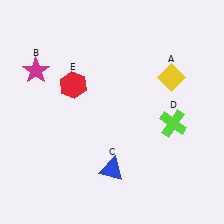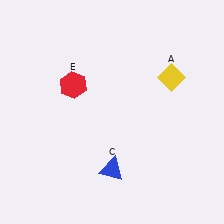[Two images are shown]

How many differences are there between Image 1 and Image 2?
There are 2 differences between the two images.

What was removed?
The magenta star (B), the lime cross (D) were removed in Image 2.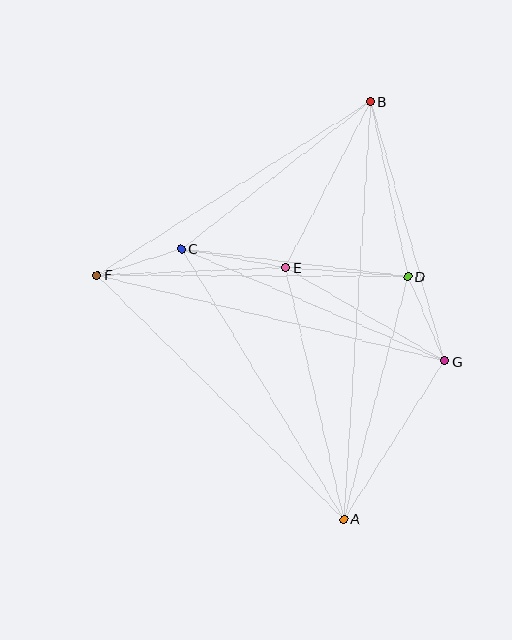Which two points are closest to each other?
Points C and F are closest to each other.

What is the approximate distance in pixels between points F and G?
The distance between F and G is approximately 358 pixels.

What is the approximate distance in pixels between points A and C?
The distance between A and C is approximately 315 pixels.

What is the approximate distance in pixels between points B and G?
The distance between B and G is approximately 270 pixels.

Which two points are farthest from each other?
Points A and B are farthest from each other.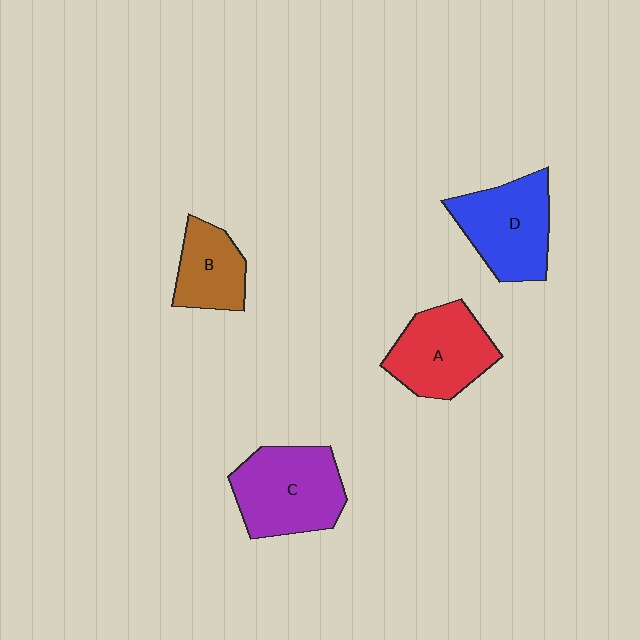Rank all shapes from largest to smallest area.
From largest to smallest: C (purple), D (blue), A (red), B (brown).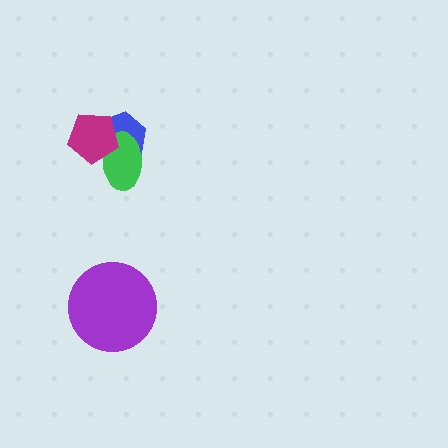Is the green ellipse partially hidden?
Yes, it is partially covered by another shape.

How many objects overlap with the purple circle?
0 objects overlap with the purple circle.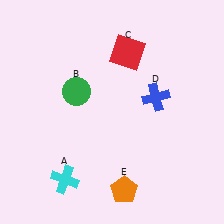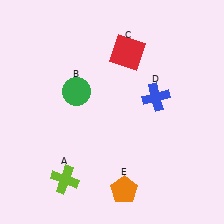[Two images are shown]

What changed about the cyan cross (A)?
In Image 1, A is cyan. In Image 2, it changed to lime.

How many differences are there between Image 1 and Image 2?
There is 1 difference between the two images.